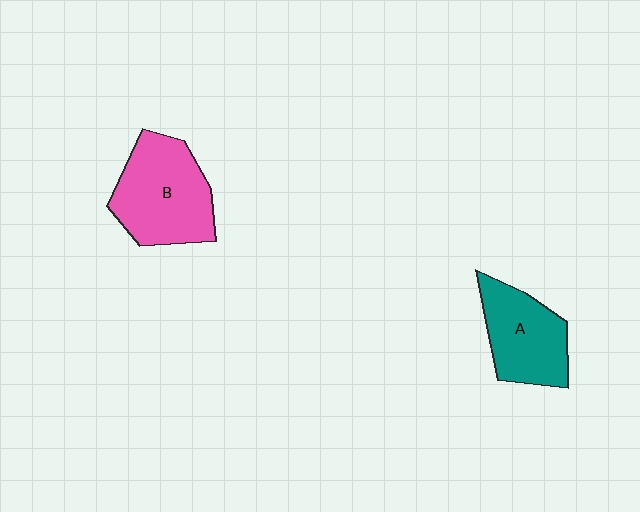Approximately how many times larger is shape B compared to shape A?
Approximately 1.3 times.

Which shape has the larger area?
Shape B (pink).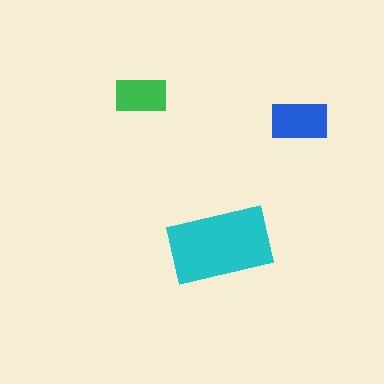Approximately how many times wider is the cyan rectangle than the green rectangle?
About 2 times wider.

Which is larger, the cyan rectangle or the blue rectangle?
The cyan one.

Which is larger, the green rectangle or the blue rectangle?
The blue one.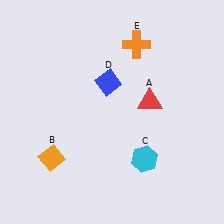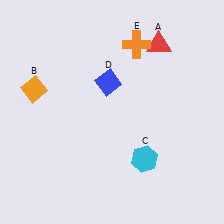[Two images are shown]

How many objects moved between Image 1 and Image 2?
2 objects moved between the two images.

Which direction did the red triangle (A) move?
The red triangle (A) moved up.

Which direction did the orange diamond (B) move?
The orange diamond (B) moved up.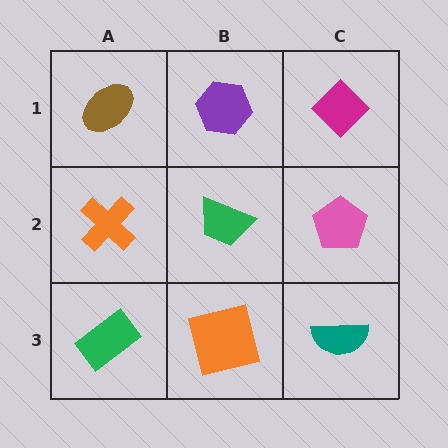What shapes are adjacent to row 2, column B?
A purple hexagon (row 1, column B), an orange square (row 3, column B), an orange cross (row 2, column A), a pink pentagon (row 2, column C).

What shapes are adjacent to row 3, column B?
A green trapezoid (row 2, column B), a green rectangle (row 3, column A), a teal semicircle (row 3, column C).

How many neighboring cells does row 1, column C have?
2.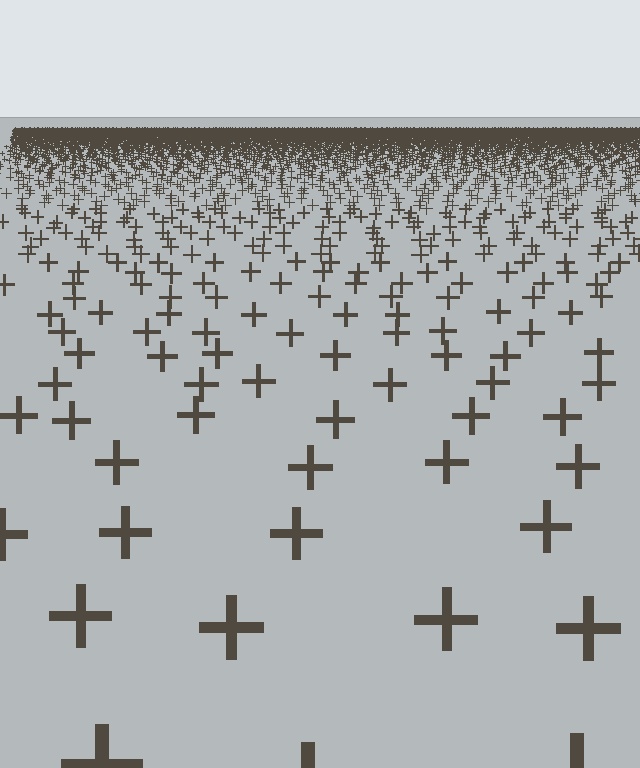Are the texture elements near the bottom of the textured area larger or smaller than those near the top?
Larger. Near the bottom, elements are closer to the viewer and appear at a bigger on-screen size.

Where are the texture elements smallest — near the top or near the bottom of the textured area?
Near the top.